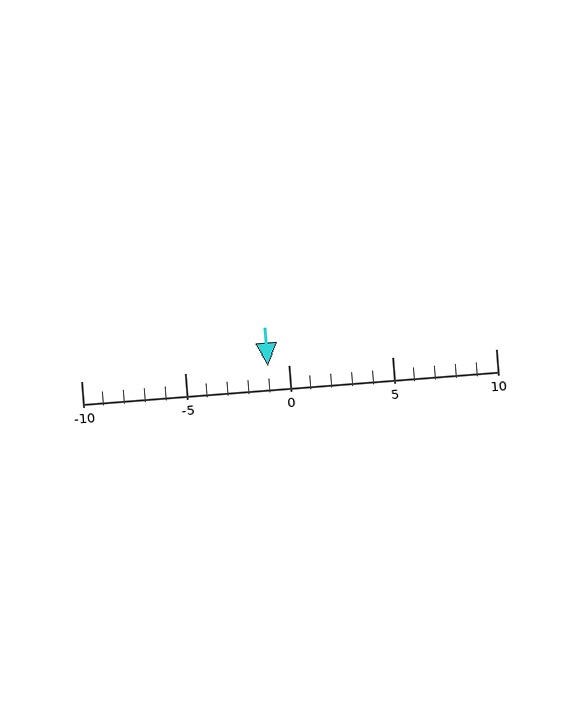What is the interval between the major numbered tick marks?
The major tick marks are spaced 5 units apart.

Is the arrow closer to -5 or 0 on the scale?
The arrow is closer to 0.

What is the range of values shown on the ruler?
The ruler shows values from -10 to 10.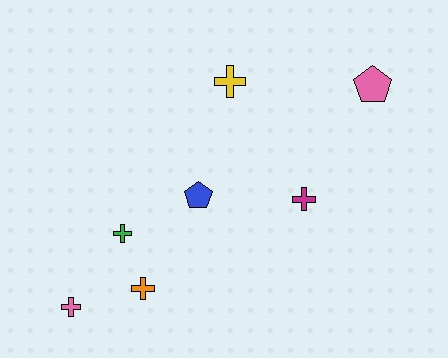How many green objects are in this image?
There is 1 green object.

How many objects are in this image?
There are 7 objects.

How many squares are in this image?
There are no squares.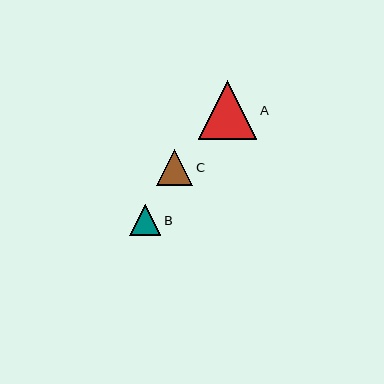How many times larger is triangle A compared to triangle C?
Triangle A is approximately 1.6 times the size of triangle C.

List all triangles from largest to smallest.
From largest to smallest: A, C, B.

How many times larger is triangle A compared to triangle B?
Triangle A is approximately 1.9 times the size of triangle B.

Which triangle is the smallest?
Triangle B is the smallest with a size of approximately 31 pixels.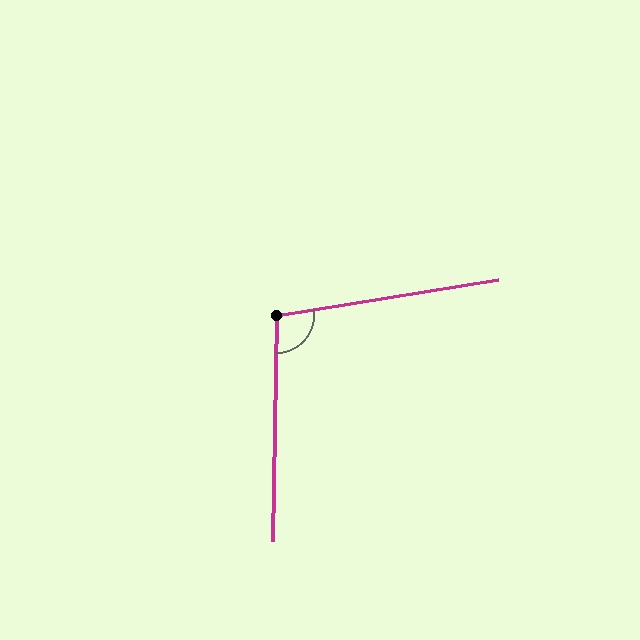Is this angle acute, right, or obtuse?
It is obtuse.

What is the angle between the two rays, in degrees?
Approximately 100 degrees.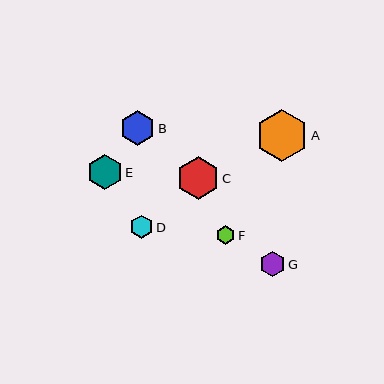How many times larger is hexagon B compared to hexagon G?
Hexagon B is approximately 1.4 times the size of hexagon G.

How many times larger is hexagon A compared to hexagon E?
Hexagon A is approximately 1.5 times the size of hexagon E.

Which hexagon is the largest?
Hexagon A is the largest with a size of approximately 51 pixels.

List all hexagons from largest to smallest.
From largest to smallest: A, C, B, E, G, D, F.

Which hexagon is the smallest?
Hexagon F is the smallest with a size of approximately 19 pixels.